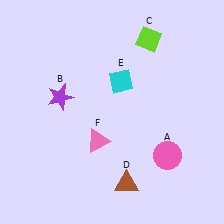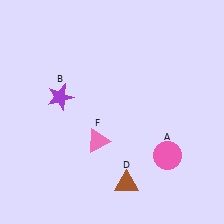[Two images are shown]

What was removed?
The lime diamond (C), the cyan diamond (E) were removed in Image 2.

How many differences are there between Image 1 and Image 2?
There are 2 differences between the two images.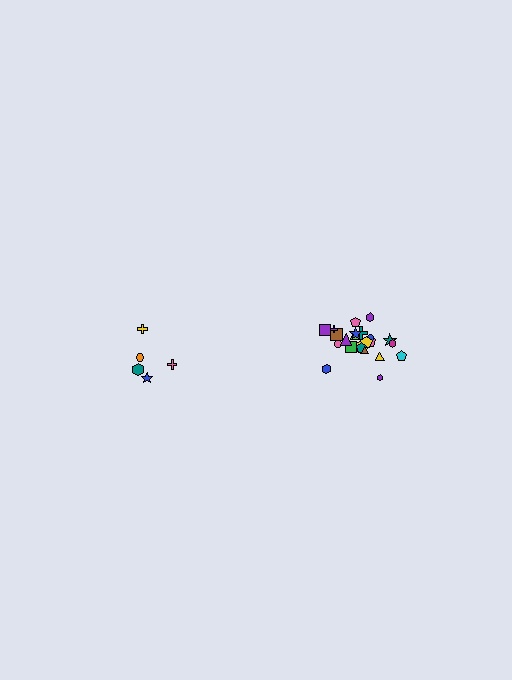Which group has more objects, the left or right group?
The right group.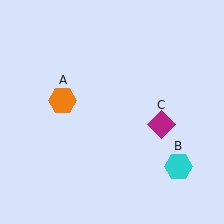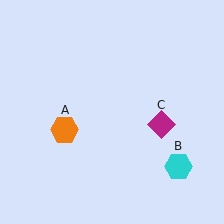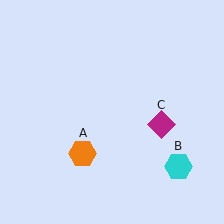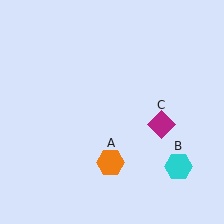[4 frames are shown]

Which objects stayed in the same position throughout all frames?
Cyan hexagon (object B) and magenta diamond (object C) remained stationary.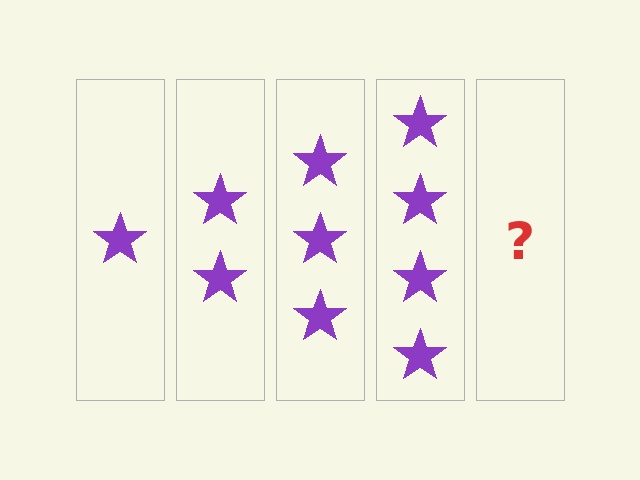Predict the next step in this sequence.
The next step is 5 stars.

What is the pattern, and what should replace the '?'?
The pattern is that each step adds one more star. The '?' should be 5 stars.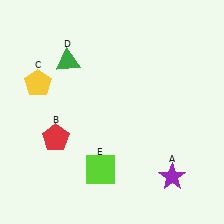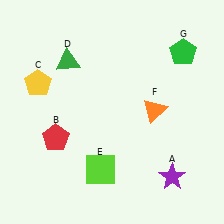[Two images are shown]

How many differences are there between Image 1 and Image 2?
There are 2 differences between the two images.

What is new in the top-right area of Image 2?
A green pentagon (G) was added in the top-right area of Image 2.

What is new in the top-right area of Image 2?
An orange triangle (F) was added in the top-right area of Image 2.